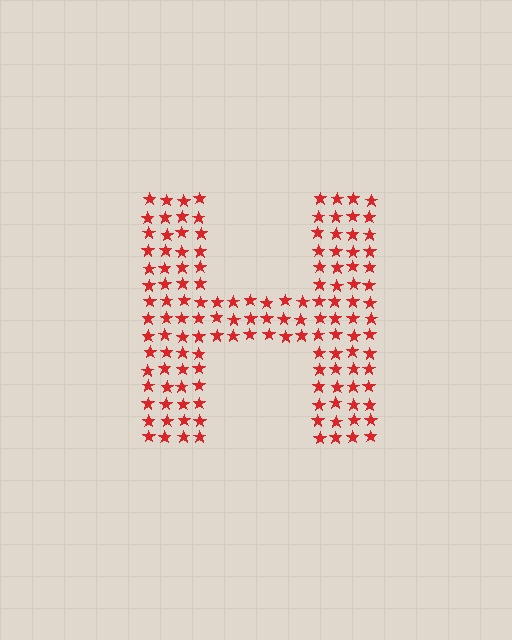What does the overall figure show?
The overall figure shows the letter H.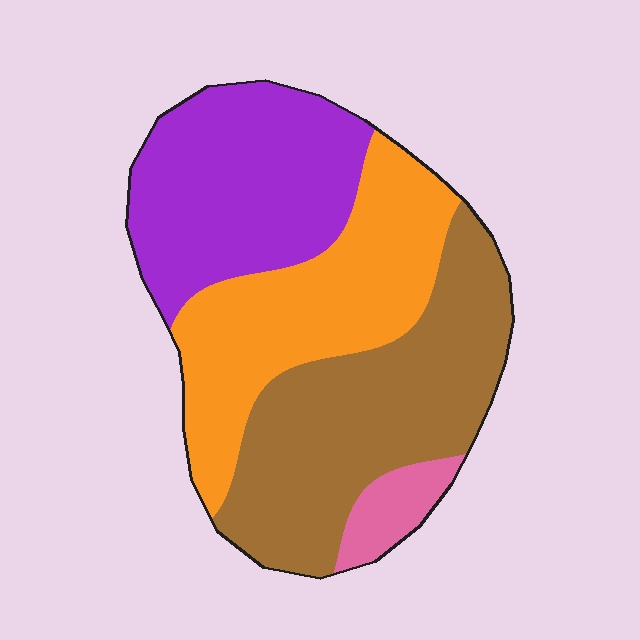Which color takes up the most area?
Brown, at roughly 35%.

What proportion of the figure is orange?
Orange covers about 30% of the figure.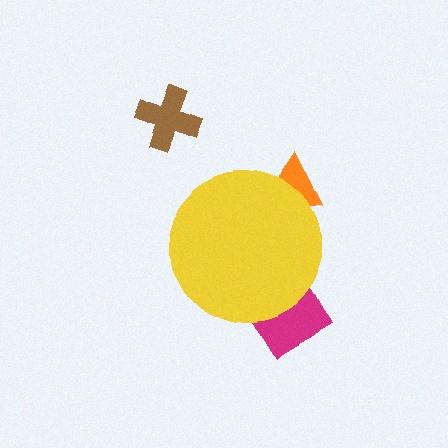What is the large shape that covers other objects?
A yellow circle.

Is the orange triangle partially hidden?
Yes, the orange triangle is partially hidden behind the yellow circle.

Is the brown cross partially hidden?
No, the brown cross is fully visible.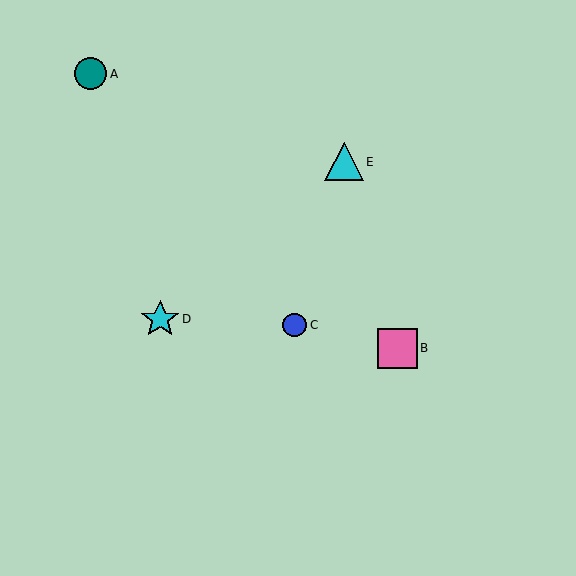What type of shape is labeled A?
Shape A is a teal circle.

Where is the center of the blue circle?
The center of the blue circle is at (295, 325).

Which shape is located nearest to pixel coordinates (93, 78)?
The teal circle (labeled A) at (91, 74) is nearest to that location.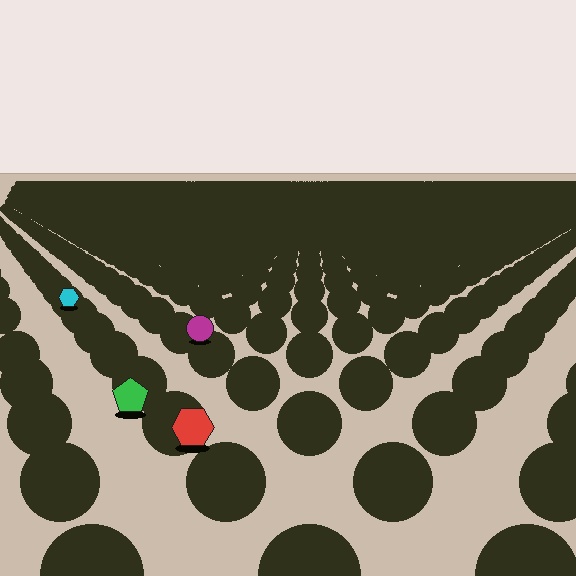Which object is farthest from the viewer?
The cyan hexagon is farthest from the viewer. It appears smaller and the ground texture around it is denser.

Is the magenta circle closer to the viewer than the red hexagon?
No. The red hexagon is closer — you can tell from the texture gradient: the ground texture is coarser near it.